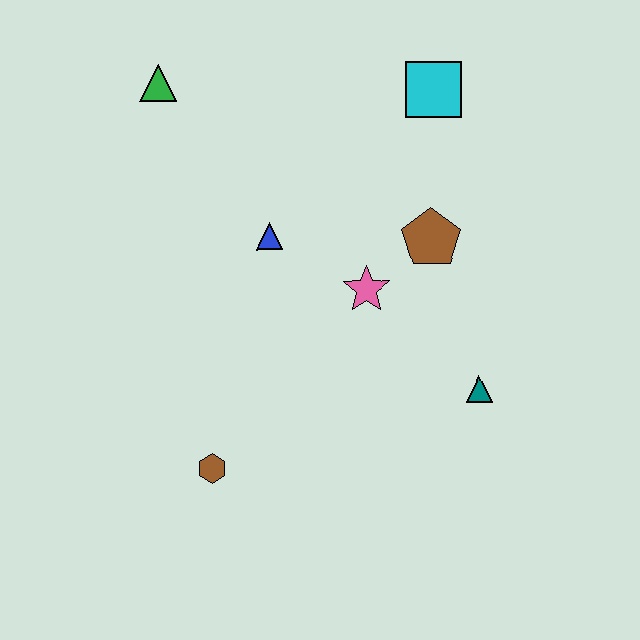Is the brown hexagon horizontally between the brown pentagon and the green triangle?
Yes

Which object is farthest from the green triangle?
The teal triangle is farthest from the green triangle.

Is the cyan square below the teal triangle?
No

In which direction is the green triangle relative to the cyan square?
The green triangle is to the left of the cyan square.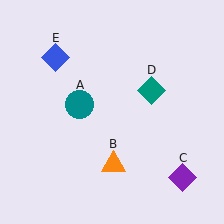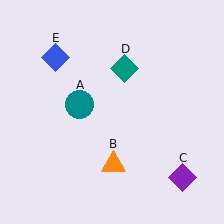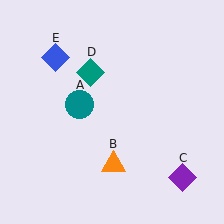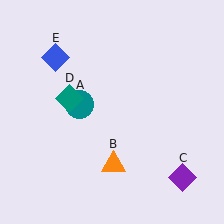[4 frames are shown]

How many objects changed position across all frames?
1 object changed position: teal diamond (object D).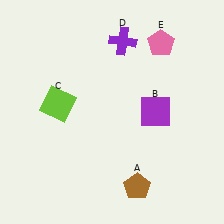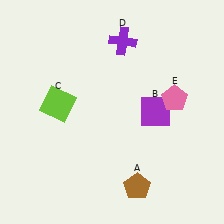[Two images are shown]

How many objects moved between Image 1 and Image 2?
1 object moved between the two images.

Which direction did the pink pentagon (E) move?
The pink pentagon (E) moved down.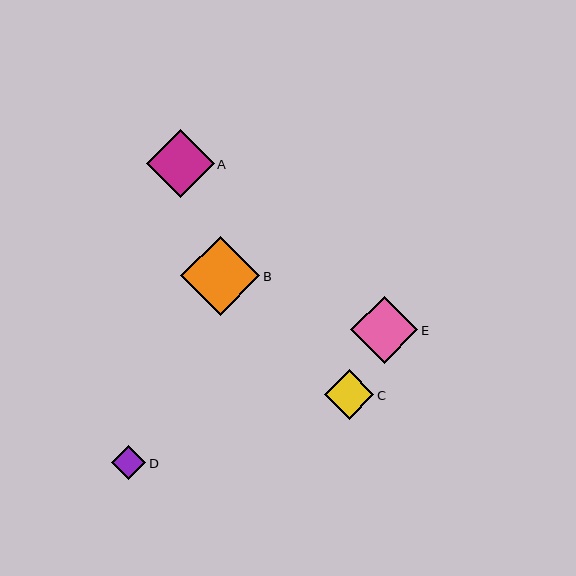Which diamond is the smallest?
Diamond D is the smallest with a size of approximately 34 pixels.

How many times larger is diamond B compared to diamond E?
Diamond B is approximately 1.2 times the size of diamond E.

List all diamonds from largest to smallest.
From largest to smallest: B, A, E, C, D.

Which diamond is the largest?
Diamond B is the largest with a size of approximately 79 pixels.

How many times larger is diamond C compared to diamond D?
Diamond C is approximately 1.4 times the size of diamond D.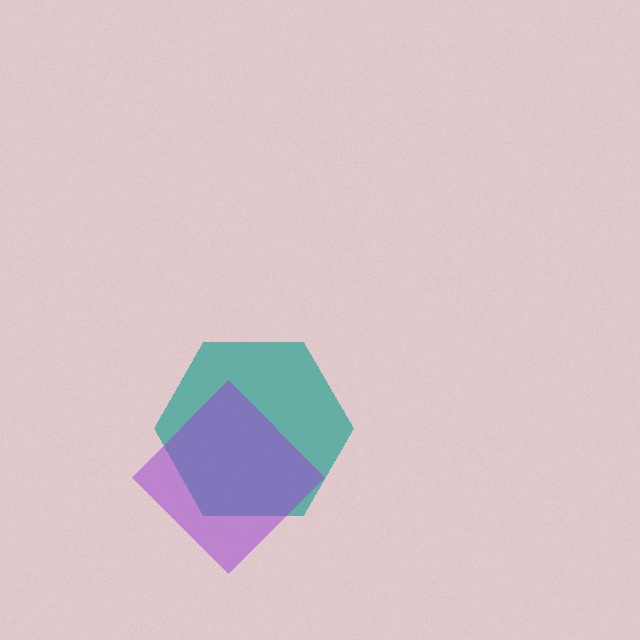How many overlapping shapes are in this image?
There are 2 overlapping shapes in the image.